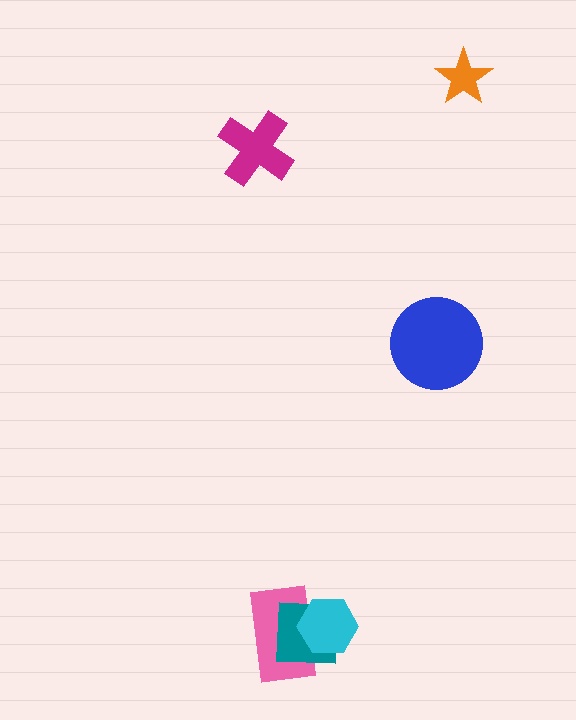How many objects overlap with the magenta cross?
0 objects overlap with the magenta cross.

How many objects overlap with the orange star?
0 objects overlap with the orange star.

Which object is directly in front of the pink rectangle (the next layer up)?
The teal square is directly in front of the pink rectangle.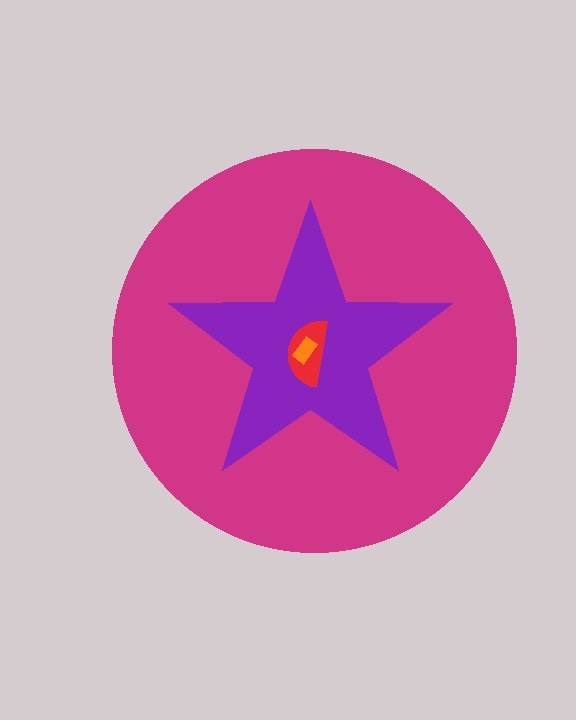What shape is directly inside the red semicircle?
The orange rectangle.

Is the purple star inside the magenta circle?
Yes.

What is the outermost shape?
The magenta circle.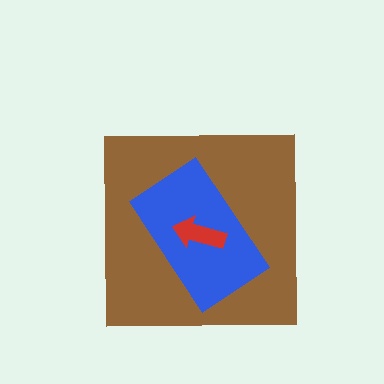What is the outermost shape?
The brown square.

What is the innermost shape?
The red arrow.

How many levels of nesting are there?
3.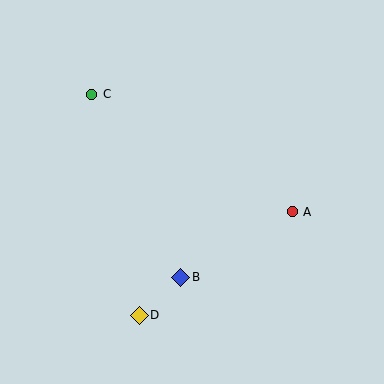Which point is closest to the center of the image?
Point B at (181, 277) is closest to the center.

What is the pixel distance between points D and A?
The distance between D and A is 185 pixels.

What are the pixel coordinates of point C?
Point C is at (91, 94).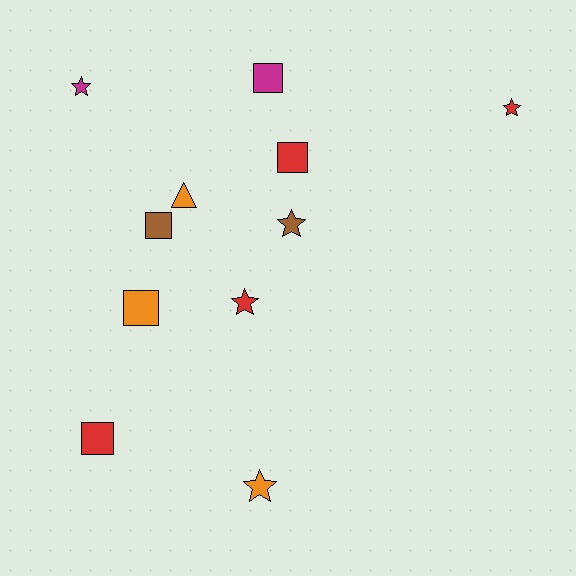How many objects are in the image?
There are 11 objects.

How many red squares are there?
There are 2 red squares.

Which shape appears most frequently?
Star, with 5 objects.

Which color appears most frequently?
Red, with 4 objects.